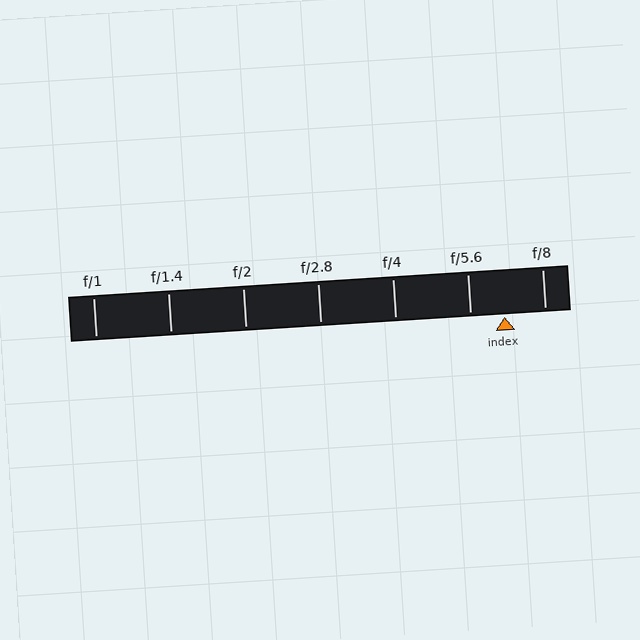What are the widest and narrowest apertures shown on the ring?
The widest aperture shown is f/1 and the narrowest is f/8.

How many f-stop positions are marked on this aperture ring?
There are 7 f-stop positions marked.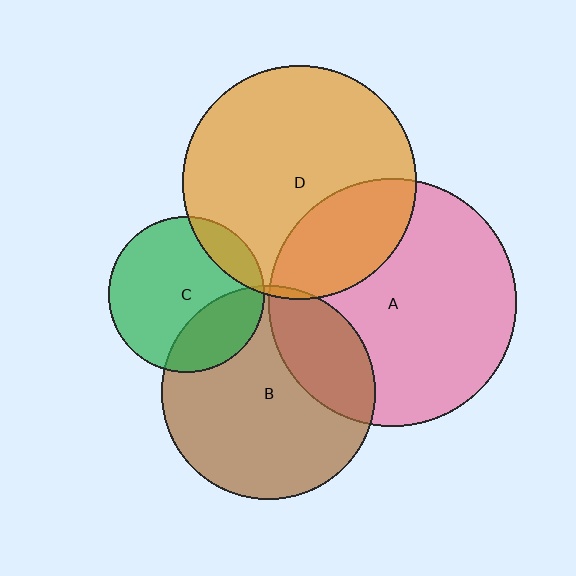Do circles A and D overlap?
Yes.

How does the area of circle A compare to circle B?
Approximately 1.3 times.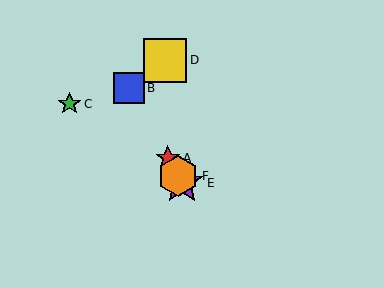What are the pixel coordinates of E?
Object E is at (182, 183).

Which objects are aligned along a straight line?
Objects A, B, E, F are aligned along a straight line.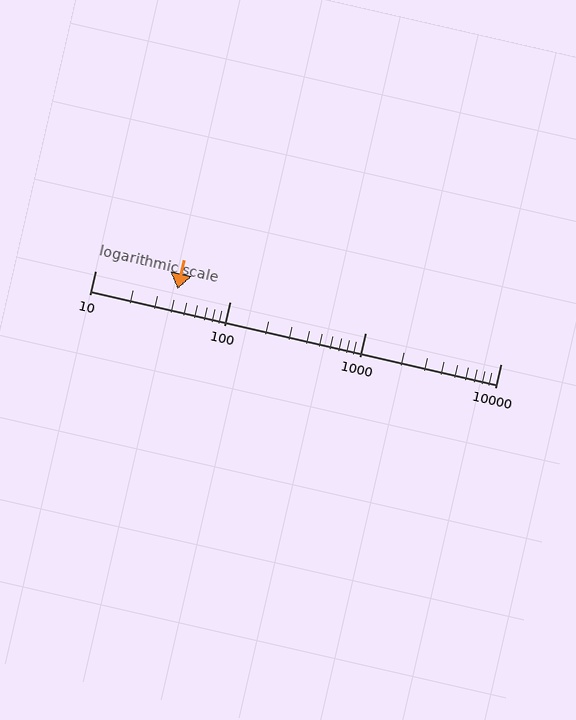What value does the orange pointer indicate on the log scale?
The pointer indicates approximately 41.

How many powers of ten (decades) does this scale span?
The scale spans 3 decades, from 10 to 10000.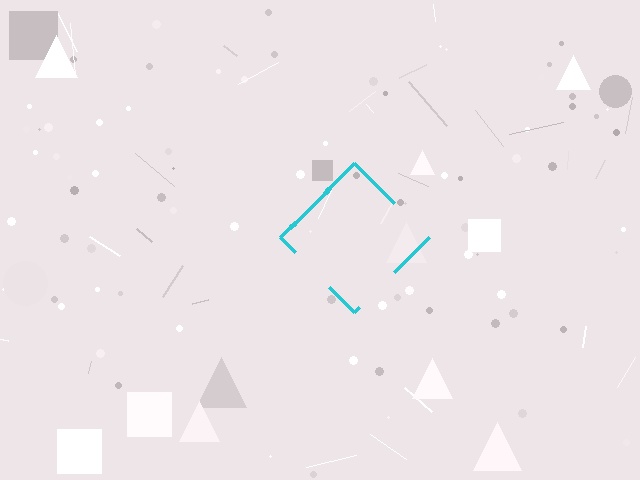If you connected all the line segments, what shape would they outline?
They would outline a diamond.